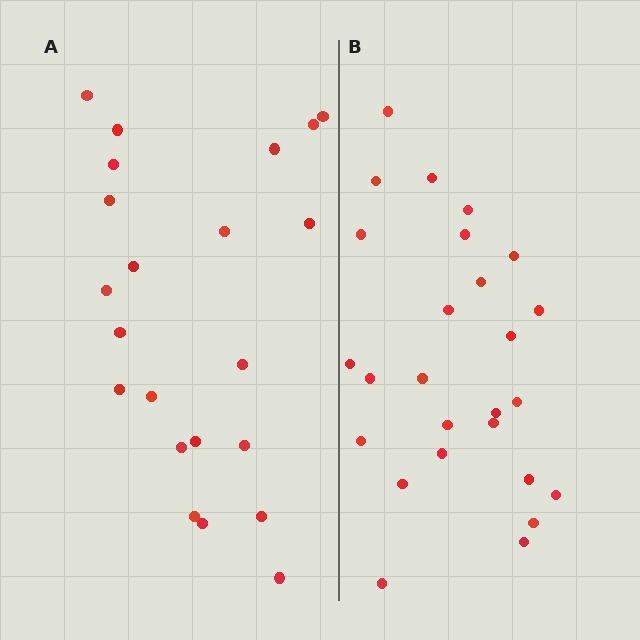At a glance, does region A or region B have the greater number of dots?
Region B (the right region) has more dots.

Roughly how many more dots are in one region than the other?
Region B has about 4 more dots than region A.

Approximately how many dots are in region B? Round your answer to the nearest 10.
About 30 dots. (The exact count is 26, which rounds to 30.)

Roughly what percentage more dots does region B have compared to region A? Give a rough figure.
About 20% more.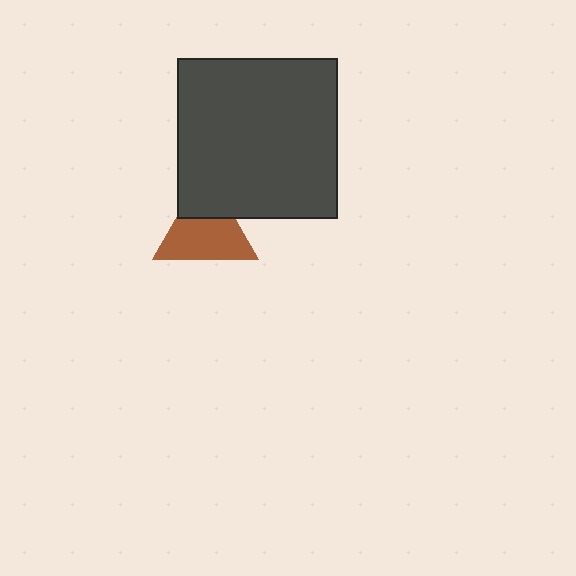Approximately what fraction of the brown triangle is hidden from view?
Roughly 32% of the brown triangle is hidden behind the dark gray square.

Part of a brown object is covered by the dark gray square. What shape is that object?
It is a triangle.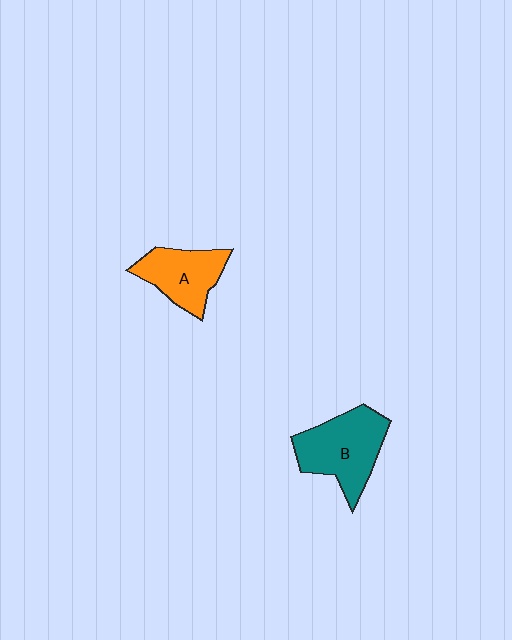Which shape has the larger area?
Shape B (teal).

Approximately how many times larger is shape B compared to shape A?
Approximately 1.3 times.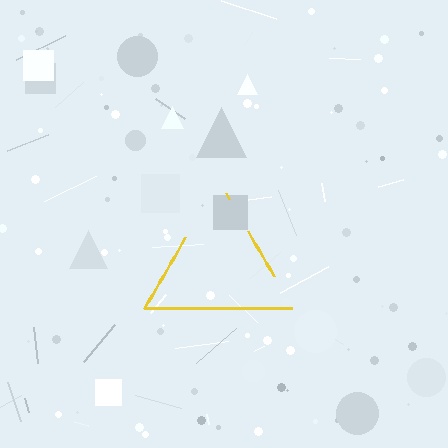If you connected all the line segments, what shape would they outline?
They would outline a triangle.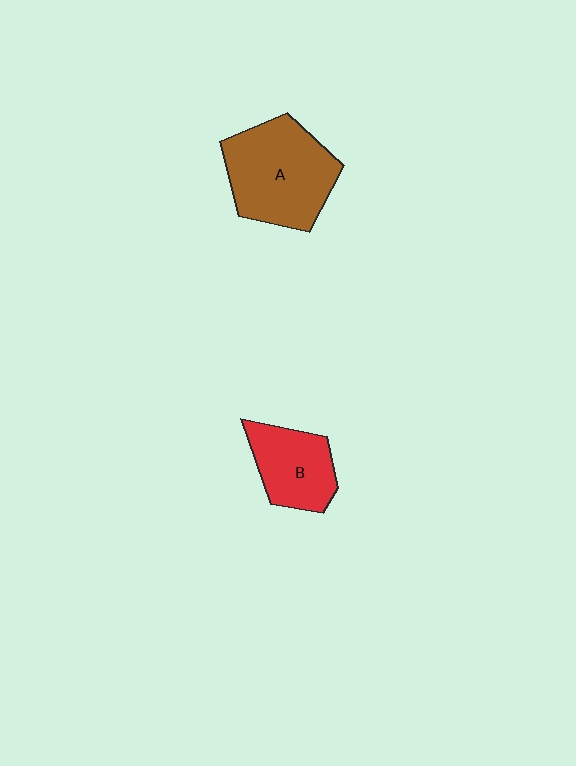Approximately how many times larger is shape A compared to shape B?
Approximately 1.6 times.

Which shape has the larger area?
Shape A (brown).